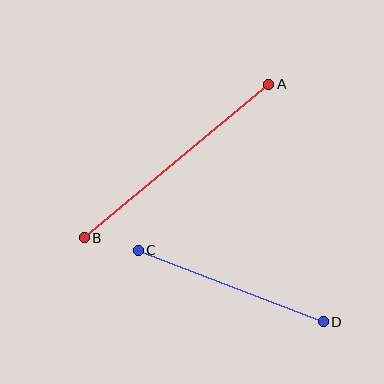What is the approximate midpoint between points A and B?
The midpoint is at approximately (176, 161) pixels.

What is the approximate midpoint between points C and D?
The midpoint is at approximately (231, 286) pixels.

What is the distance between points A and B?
The distance is approximately 240 pixels.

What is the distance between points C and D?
The distance is approximately 198 pixels.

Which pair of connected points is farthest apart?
Points A and B are farthest apart.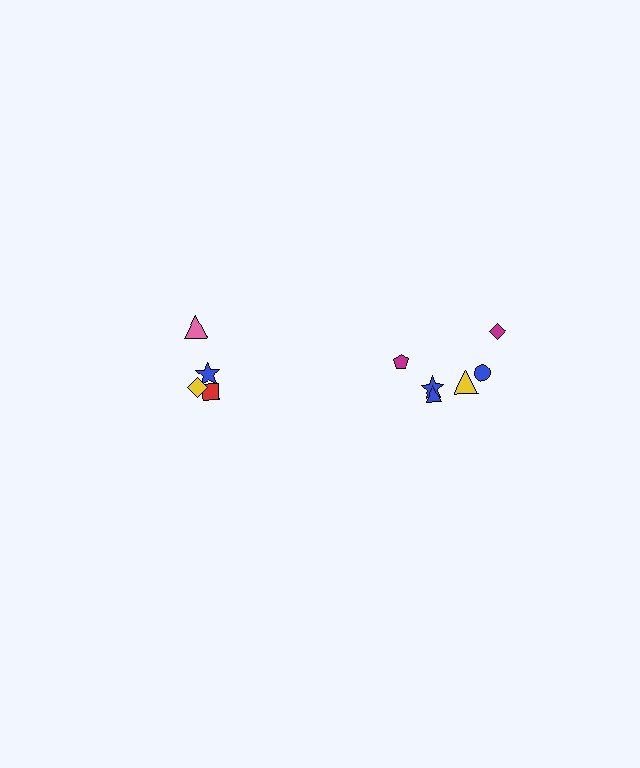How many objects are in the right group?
There are 6 objects.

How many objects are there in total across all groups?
There are 10 objects.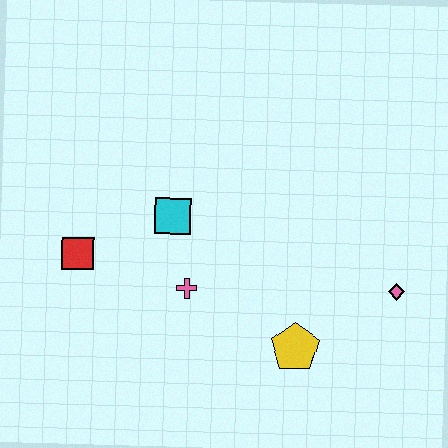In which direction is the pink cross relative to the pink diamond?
The pink cross is to the left of the pink diamond.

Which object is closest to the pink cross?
The cyan square is closest to the pink cross.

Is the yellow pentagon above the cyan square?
No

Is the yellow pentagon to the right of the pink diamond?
No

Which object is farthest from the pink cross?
The pink diamond is farthest from the pink cross.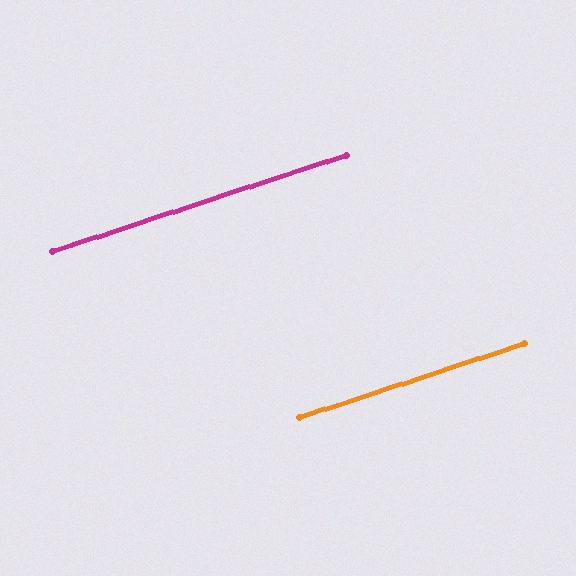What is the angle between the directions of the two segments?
Approximately 0 degrees.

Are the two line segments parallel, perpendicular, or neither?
Parallel — their directions differ by only 0.1°.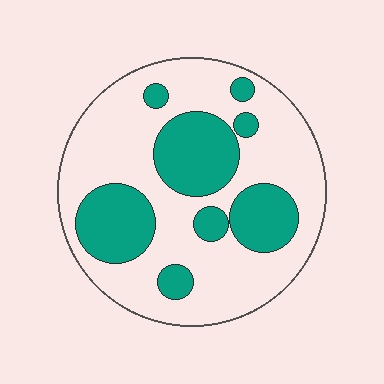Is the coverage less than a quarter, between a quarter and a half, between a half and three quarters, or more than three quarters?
Between a quarter and a half.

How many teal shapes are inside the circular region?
8.